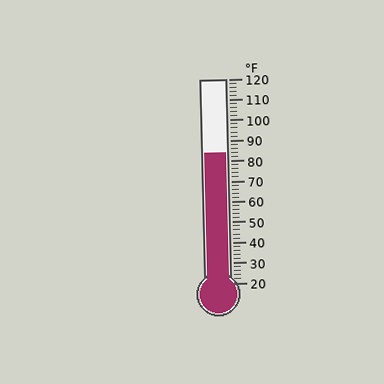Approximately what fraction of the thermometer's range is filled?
The thermometer is filled to approximately 65% of its range.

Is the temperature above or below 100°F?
The temperature is below 100°F.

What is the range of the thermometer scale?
The thermometer scale ranges from 20°F to 120°F.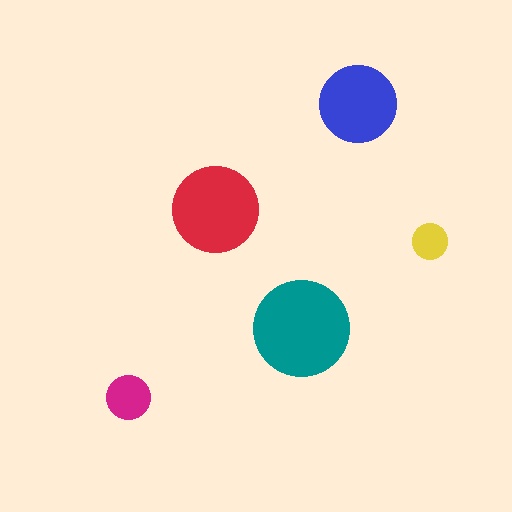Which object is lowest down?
The magenta circle is bottommost.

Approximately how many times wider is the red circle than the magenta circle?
About 2 times wider.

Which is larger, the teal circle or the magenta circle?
The teal one.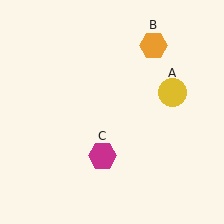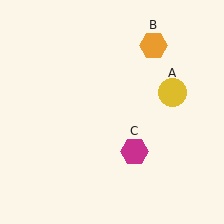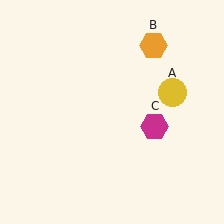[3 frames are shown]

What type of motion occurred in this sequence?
The magenta hexagon (object C) rotated counterclockwise around the center of the scene.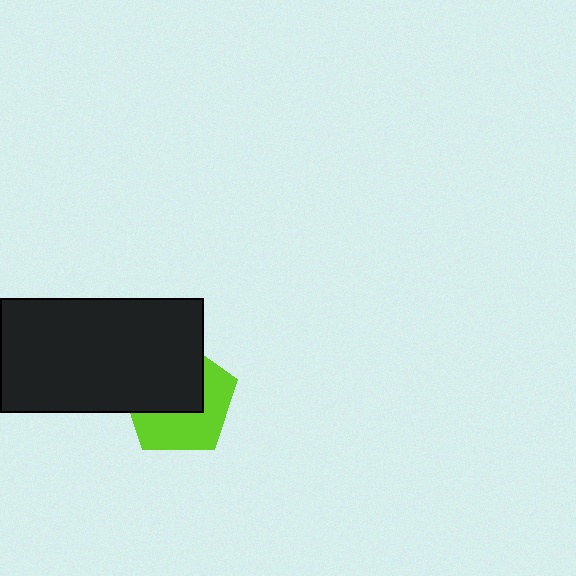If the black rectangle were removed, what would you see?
You would see the complete lime pentagon.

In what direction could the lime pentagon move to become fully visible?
The lime pentagon could move toward the lower-right. That would shift it out from behind the black rectangle entirely.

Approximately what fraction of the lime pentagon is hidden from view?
Roughly 52% of the lime pentagon is hidden behind the black rectangle.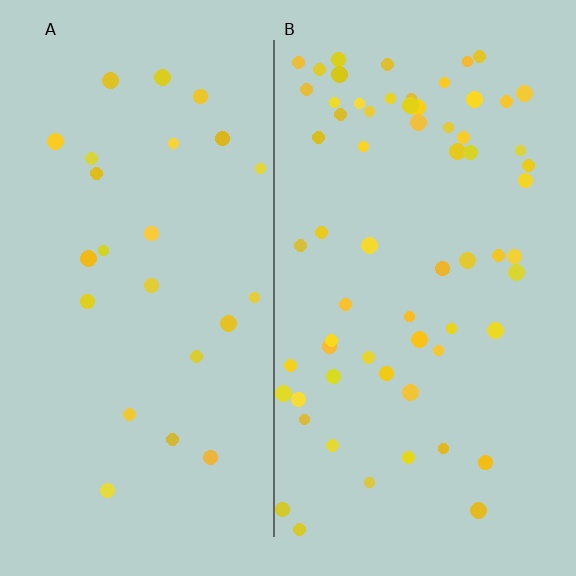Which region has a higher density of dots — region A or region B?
B (the right).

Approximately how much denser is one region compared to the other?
Approximately 2.6× — region B over region A.